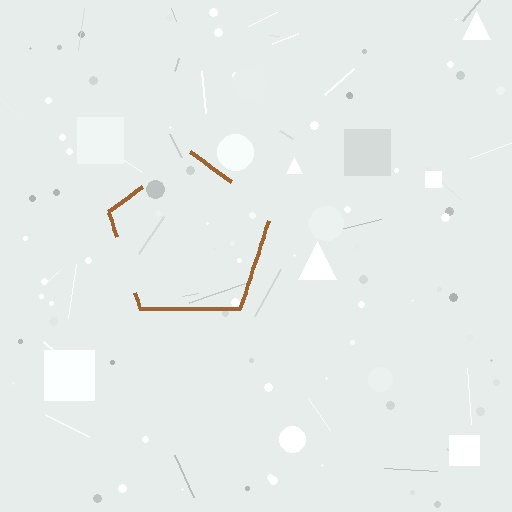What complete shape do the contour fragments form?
The contour fragments form a pentagon.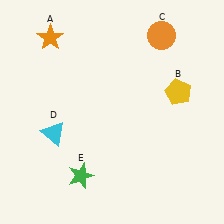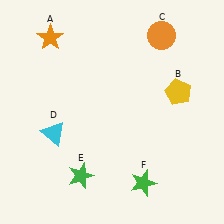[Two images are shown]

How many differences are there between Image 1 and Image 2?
There is 1 difference between the two images.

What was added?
A green star (F) was added in Image 2.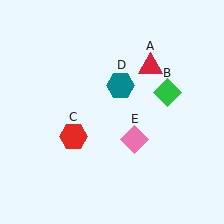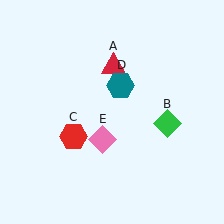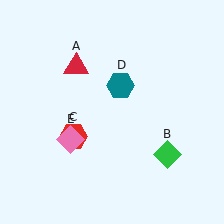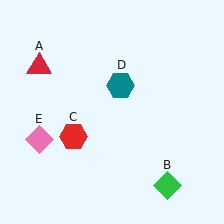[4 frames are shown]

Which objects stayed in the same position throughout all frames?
Red hexagon (object C) and teal hexagon (object D) remained stationary.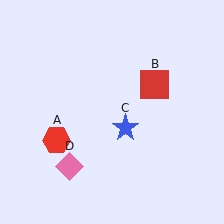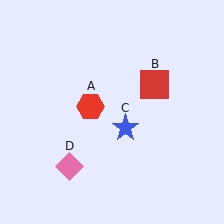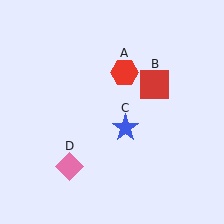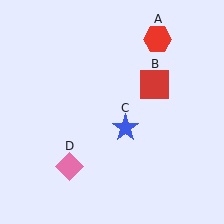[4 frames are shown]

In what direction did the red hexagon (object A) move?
The red hexagon (object A) moved up and to the right.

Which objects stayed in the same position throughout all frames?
Red square (object B) and blue star (object C) and pink diamond (object D) remained stationary.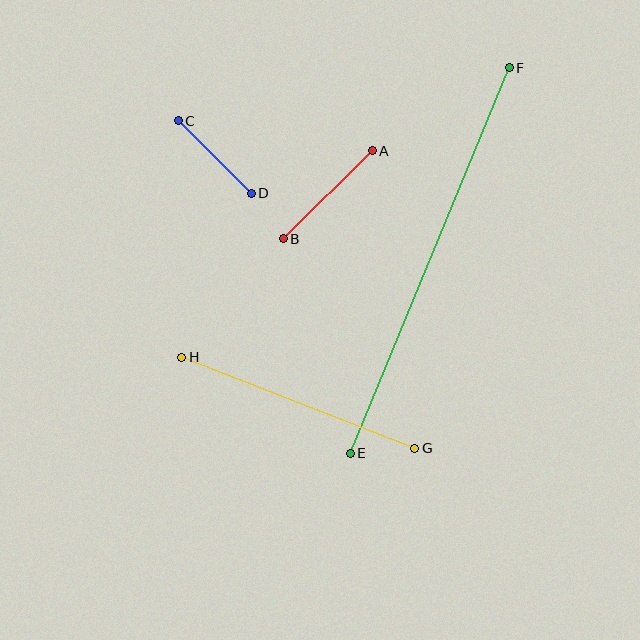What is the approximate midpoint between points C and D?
The midpoint is at approximately (215, 157) pixels.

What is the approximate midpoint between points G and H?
The midpoint is at approximately (298, 403) pixels.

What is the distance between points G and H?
The distance is approximately 250 pixels.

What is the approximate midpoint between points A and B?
The midpoint is at approximately (328, 195) pixels.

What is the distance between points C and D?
The distance is approximately 103 pixels.